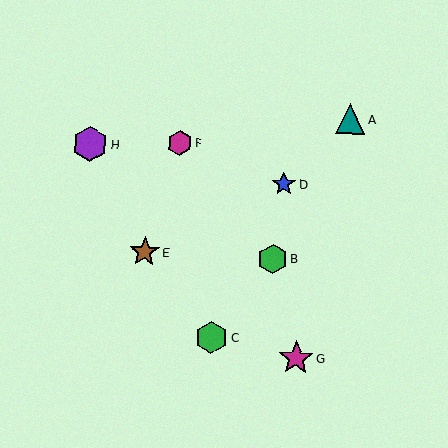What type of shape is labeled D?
Shape D is a blue star.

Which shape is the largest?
The purple hexagon (labeled H) is the largest.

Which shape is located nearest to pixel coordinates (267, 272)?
The green hexagon (labeled B) at (273, 259) is nearest to that location.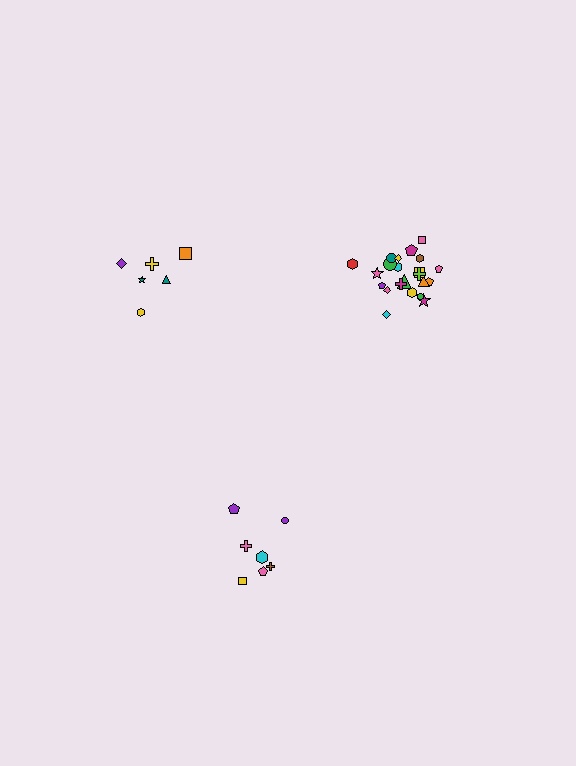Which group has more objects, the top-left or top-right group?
The top-right group.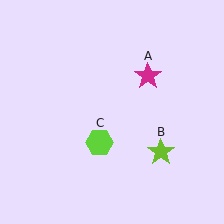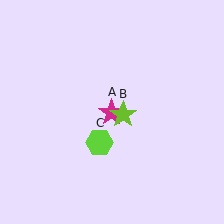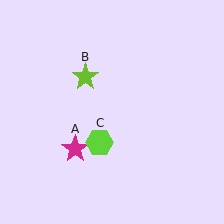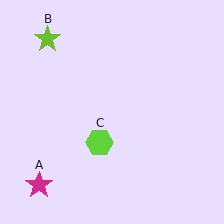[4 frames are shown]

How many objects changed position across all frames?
2 objects changed position: magenta star (object A), lime star (object B).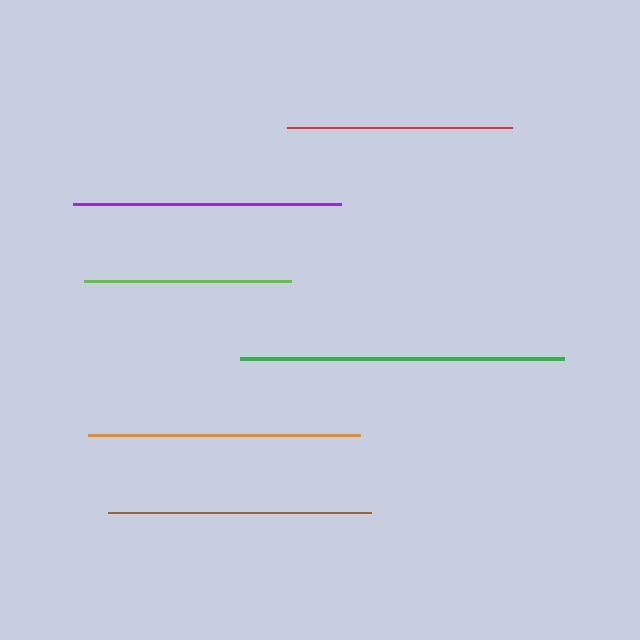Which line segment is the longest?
The green line is the longest at approximately 325 pixels.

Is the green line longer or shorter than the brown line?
The green line is longer than the brown line.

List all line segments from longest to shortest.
From longest to shortest: green, orange, purple, brown, red, lime.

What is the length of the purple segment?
The purple segment is approximately 268 pixels long.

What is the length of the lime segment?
The lime segment is approximately 207 pixels long.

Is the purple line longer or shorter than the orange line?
The orange line is longer than the purple line.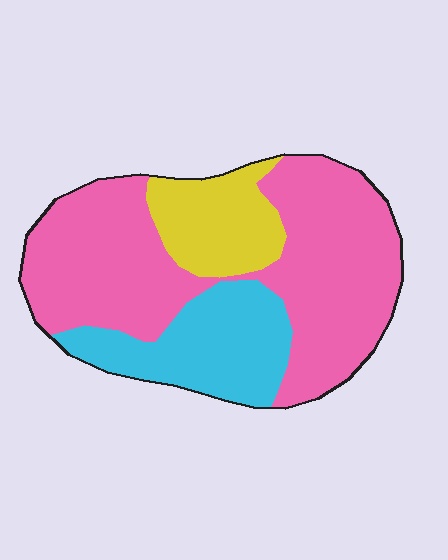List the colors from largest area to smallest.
From largest to smallest: pink, cyan, yellow.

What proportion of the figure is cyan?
Cyan takes up about one quarter (1/4) of the figure.